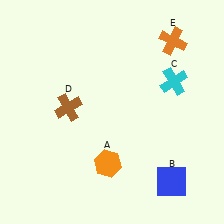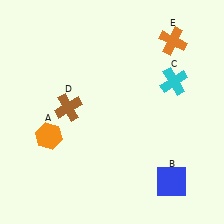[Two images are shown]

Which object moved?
The orange hexagon (A) moved left.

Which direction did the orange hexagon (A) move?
The orange hexagon (A) moved left.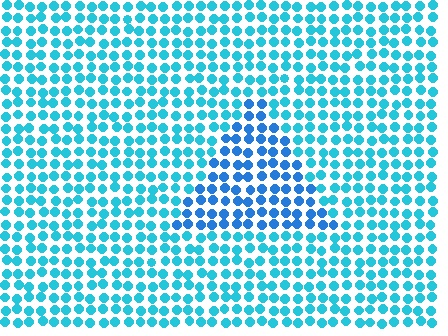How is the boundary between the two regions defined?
The boundary is defined purely by a slight shift in hue (about 25 degrees). Spacing, size, and orientation are identical on both sides.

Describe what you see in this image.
The image is filled with small cyan elements in a uniform arrangement. A triangle-shaped region is visible where the elements are tinted to a slightly different hue, forming a subtle color boundary.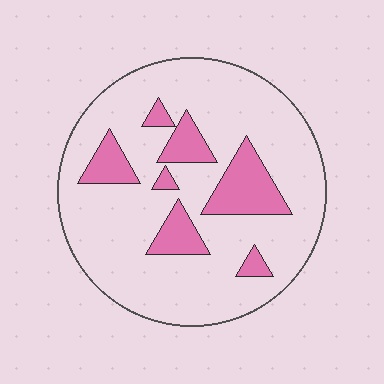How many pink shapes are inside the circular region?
7.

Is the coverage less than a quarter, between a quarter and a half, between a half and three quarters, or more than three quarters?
Less than a quarter.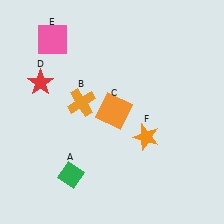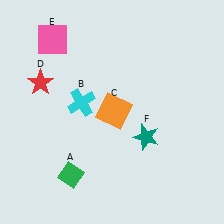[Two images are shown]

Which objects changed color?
B changed from orange to cyan. F changed from orange to teal.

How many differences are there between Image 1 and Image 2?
There are 2 differences between the two images.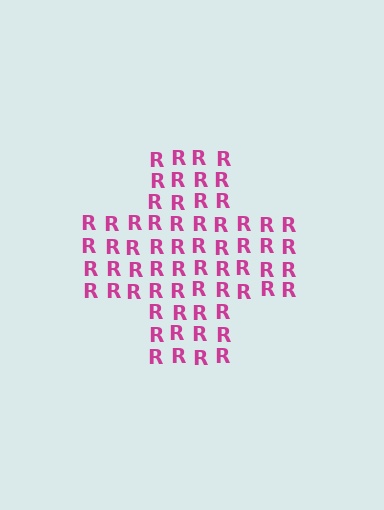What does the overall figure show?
The overall figure shows a cross.